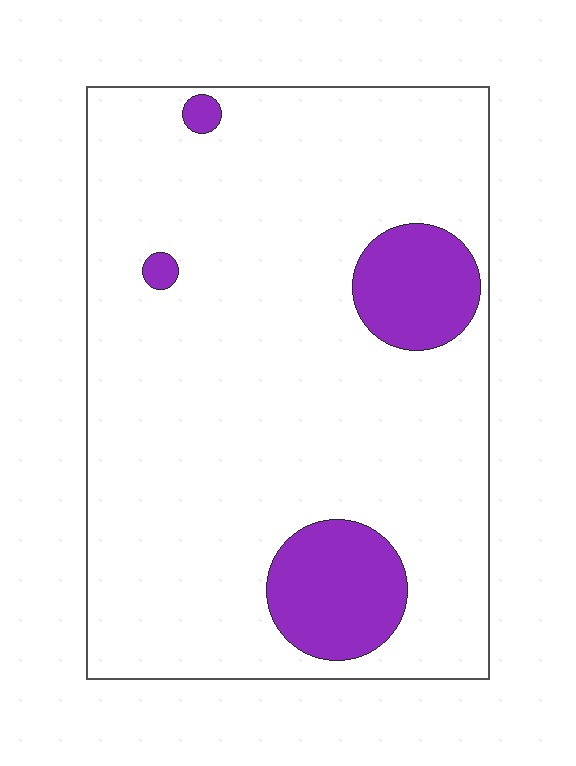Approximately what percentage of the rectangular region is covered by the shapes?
Approximately 15%.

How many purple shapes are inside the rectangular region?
4.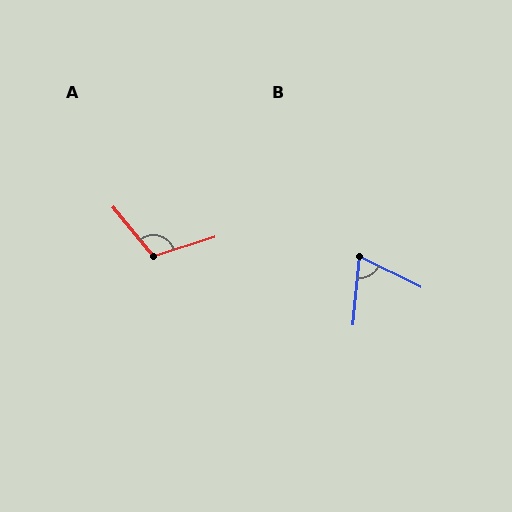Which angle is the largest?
A, at approximately 112 degrees.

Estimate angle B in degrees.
Approximately 69 degrees.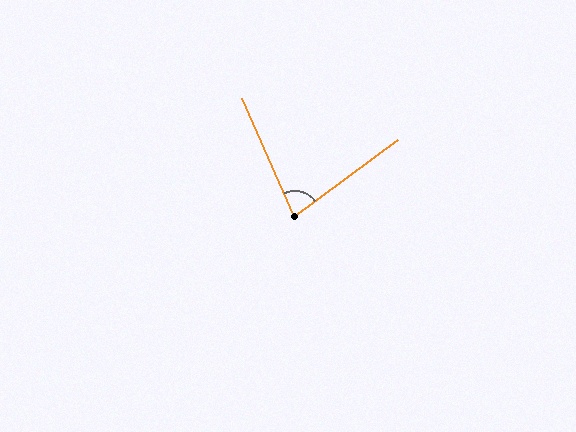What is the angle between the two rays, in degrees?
Approximately 77 degrees.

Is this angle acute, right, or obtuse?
It is acute.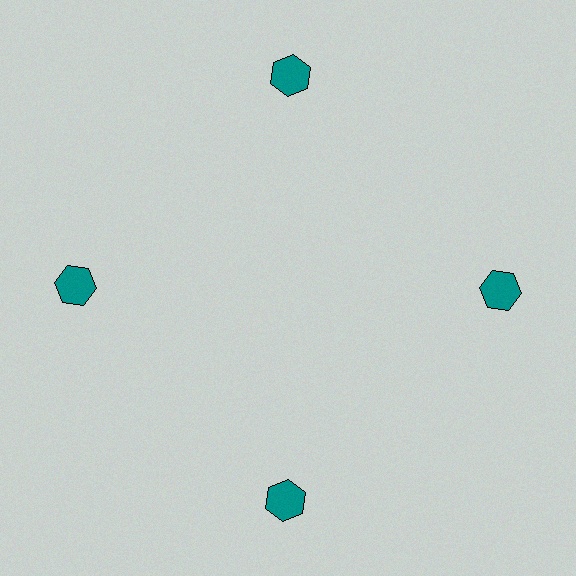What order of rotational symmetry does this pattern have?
This pattern has 4-fold rotational symmetry.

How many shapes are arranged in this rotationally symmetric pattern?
There are 4 shapes, arranged in 4 groups of 1.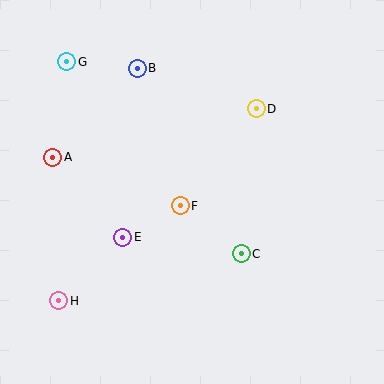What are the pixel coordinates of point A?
Point A is at (53, 157).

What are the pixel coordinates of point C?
Point C is at (241, 254).